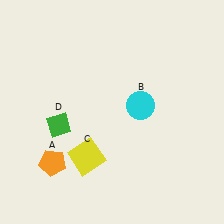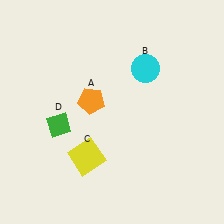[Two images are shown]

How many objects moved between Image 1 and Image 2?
2 objects moved between the two images.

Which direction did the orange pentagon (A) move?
The orange pentagon (A) moved up.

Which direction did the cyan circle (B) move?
The cyan circle (B) moved up.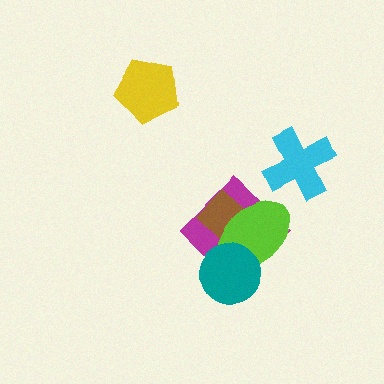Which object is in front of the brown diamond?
The lime ellipse is in front of the brown diamond.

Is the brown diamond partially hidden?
Yes, it is partially covered by another shape.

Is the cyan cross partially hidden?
No, no other shape covers it.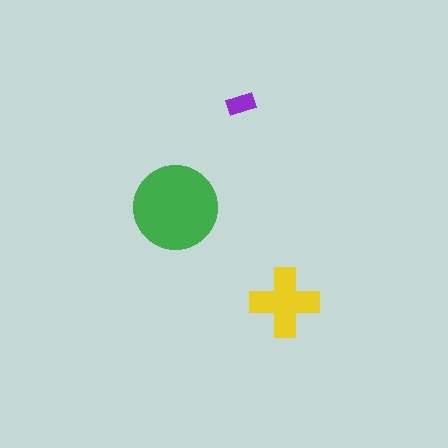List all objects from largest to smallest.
The green circle, the yellow cross, the purple rectangle.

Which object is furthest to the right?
The yellow cross is rightmost.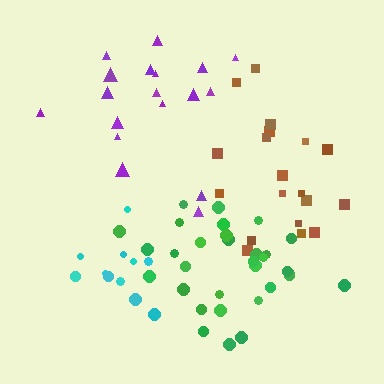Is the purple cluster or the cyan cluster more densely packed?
Cyan.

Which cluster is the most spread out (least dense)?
Purple.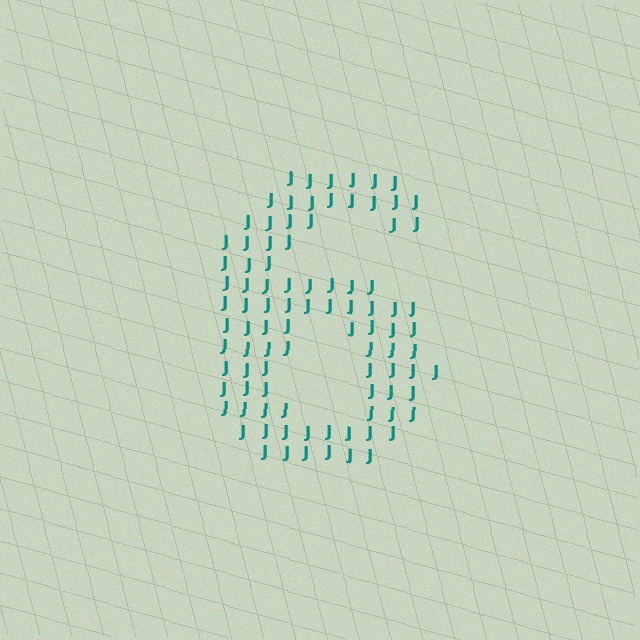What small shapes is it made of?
It is made of small letter J's.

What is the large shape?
The large shape is the digit 6.